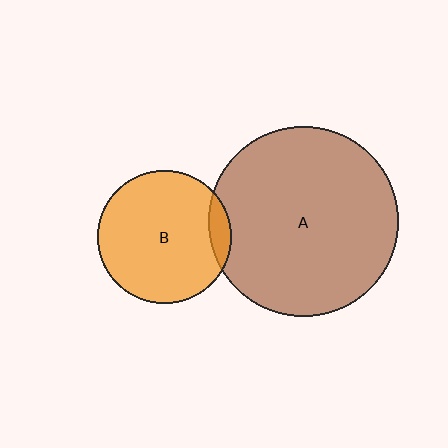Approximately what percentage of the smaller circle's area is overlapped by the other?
Approximately 10%.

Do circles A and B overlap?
Yes.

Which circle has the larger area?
Circle A (brown).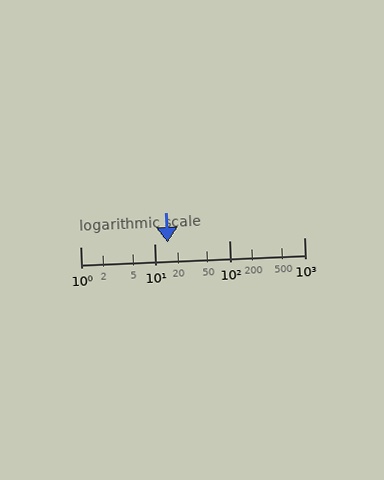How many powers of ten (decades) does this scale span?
The scale spans 3 decades, from 1 to 1000.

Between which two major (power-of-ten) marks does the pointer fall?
The pointer is between 10 and 100.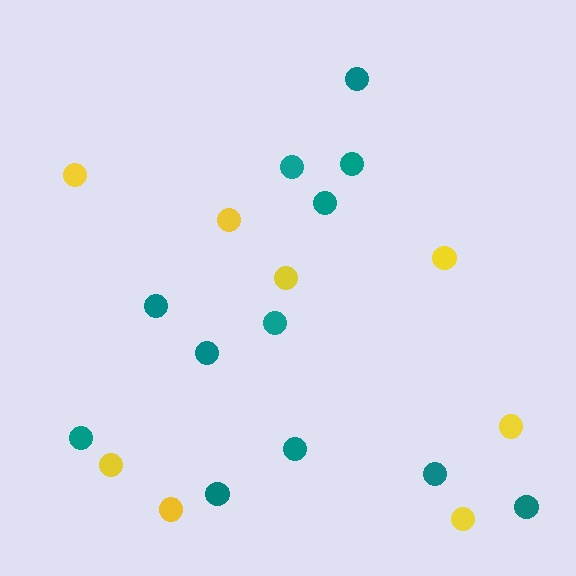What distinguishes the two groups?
There are 2 groups: one group of yellow circles (8) and one group of teal circles (12).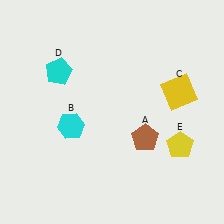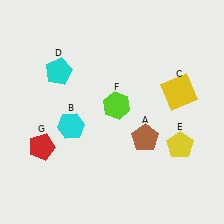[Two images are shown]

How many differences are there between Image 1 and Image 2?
There are 2 differences between the two images.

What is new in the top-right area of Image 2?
A lime hexagon (F) was added in the top-right area of Image 2.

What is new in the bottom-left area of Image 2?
A red pentagon (G) was added in the bottom-left area of Image 2.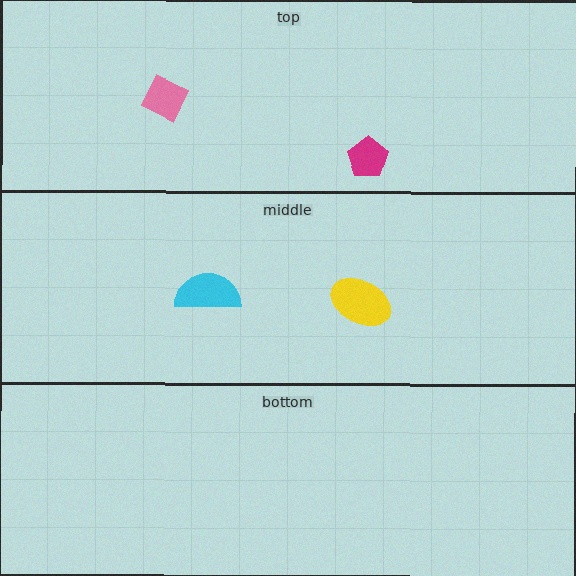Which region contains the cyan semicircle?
The middle region.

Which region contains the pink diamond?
The top region.